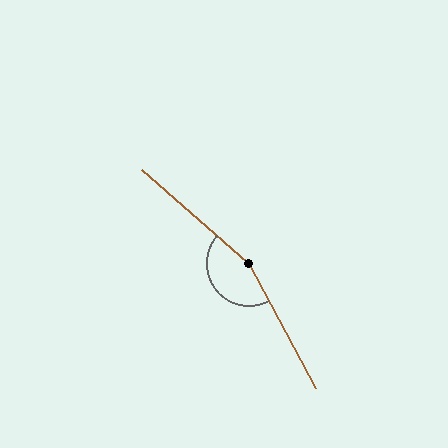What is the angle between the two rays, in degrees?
Approximately 159 degrees.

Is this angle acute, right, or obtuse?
It is obtuse.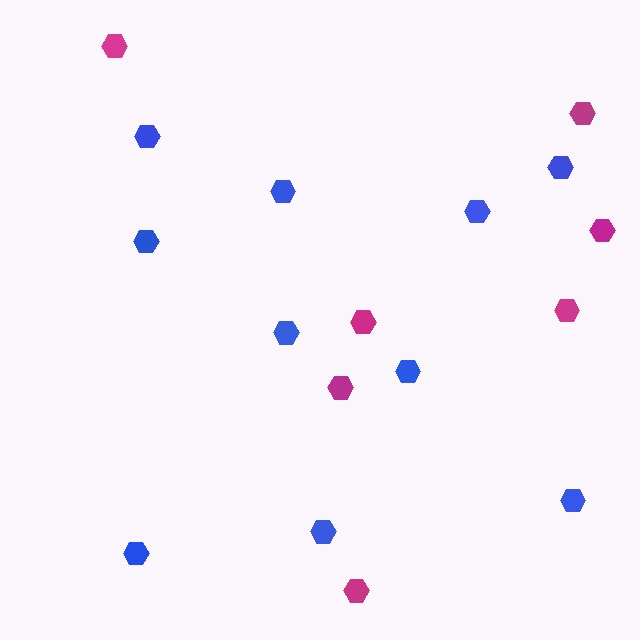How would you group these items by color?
There are 2 groups: one group of blue hexagons (10) and one group of magenta hexagons (7).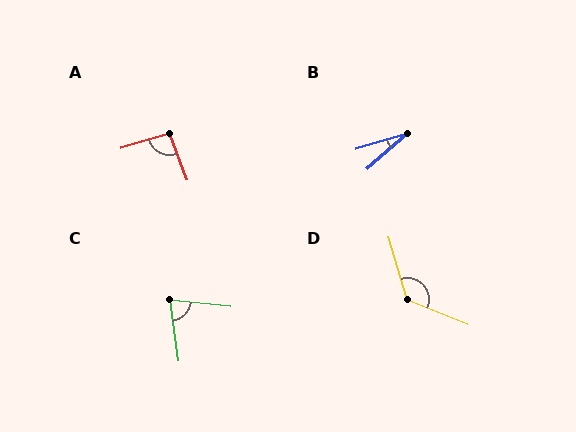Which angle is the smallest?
B, at approximately 24 degrees.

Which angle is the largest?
D, at approximately 128 degrees.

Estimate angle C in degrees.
Approximately 76 degrees.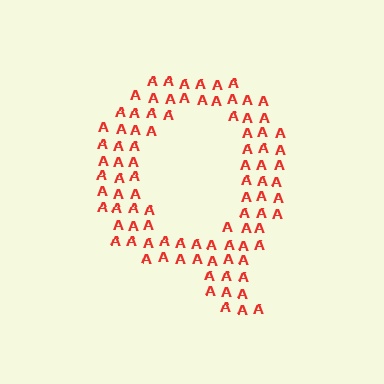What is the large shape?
The large shape is the letter Q.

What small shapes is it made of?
It is made of small letter A's.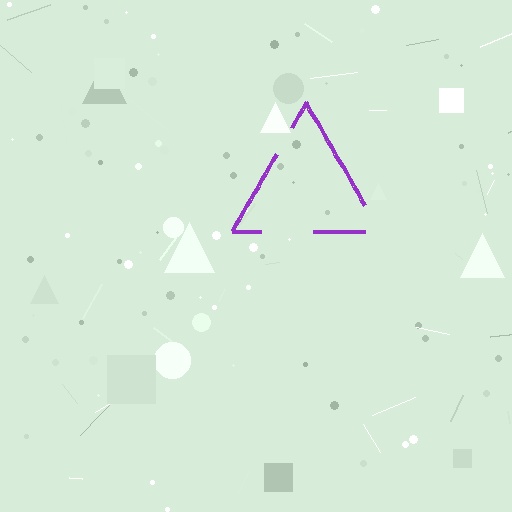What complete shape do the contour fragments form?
The contour fragments form a triangle.